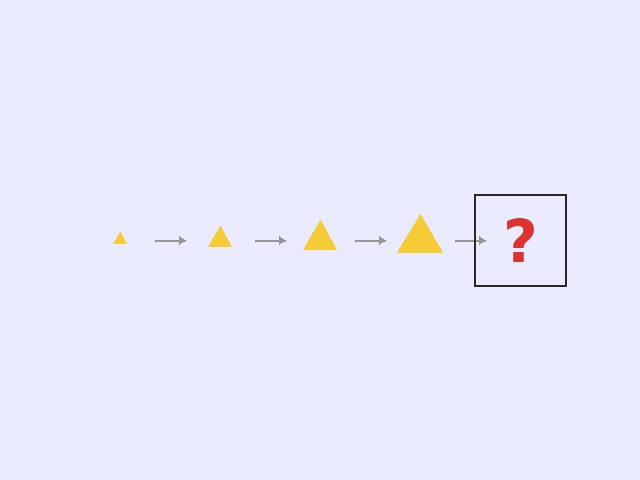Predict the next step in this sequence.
The next step is a yellow triangle, larger than the previous one.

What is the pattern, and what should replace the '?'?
The pattern is that the triangle gets progressively larger each step. The '?' should be a yellow triangle, larger than the previous one.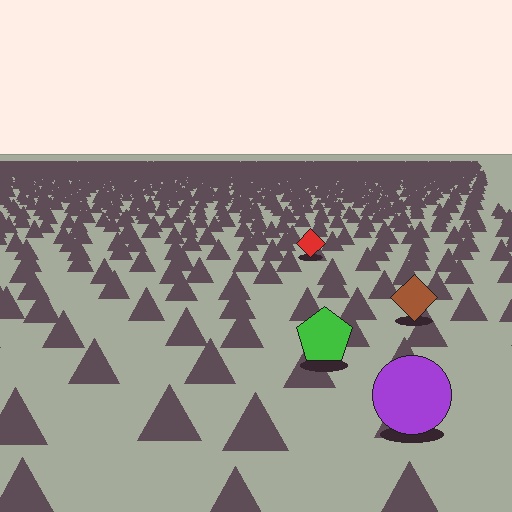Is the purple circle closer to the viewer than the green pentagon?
Yes. The purple circle is closer — you can tell from the texture gradient: the ground texture is coarser near it.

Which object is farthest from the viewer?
The red diamond is farthest from the viewer. It appears smaller and the ground texture around it is denser.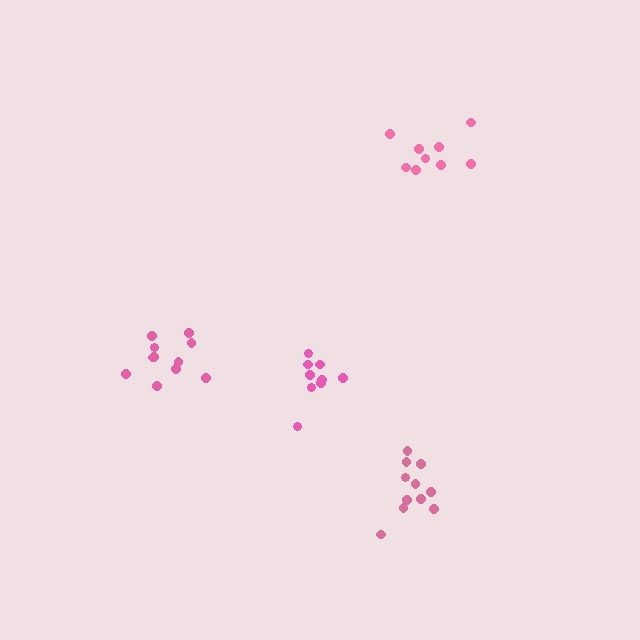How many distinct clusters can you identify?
There are 4 distinct clusters.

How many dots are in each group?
Group 1: 11 dots, Group 2: 11 dots, Group 3: 9 dots, Group 4: 9 dots (40 total).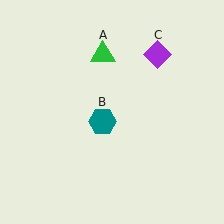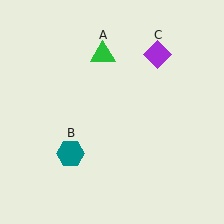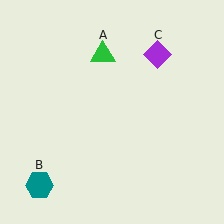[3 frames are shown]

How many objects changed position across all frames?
1 object changed position: teal hexagon (object B).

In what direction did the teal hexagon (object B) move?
The teal hexagon (object B) moved down and to the left.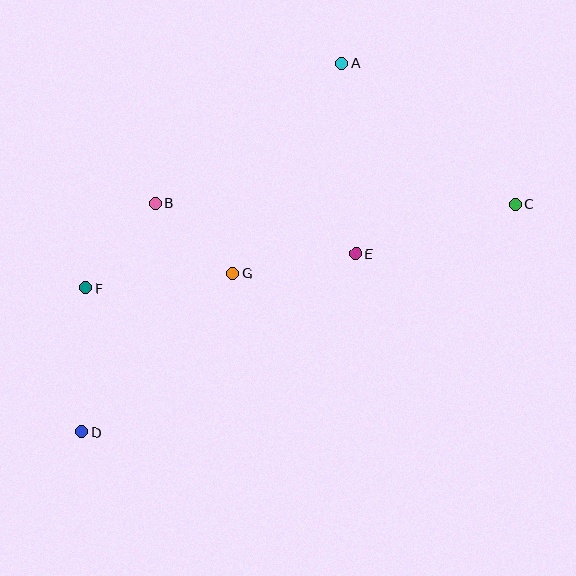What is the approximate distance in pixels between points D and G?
The distance between D and G is approximately 219 pixels.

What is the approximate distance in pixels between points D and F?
The distance between D and F is approximately 144 pixels.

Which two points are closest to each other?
Points B and G are closest to each other.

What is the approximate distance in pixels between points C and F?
The distance between C and F is approximately 438 pixels.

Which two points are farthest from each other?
Points C and D are farthest from each other.